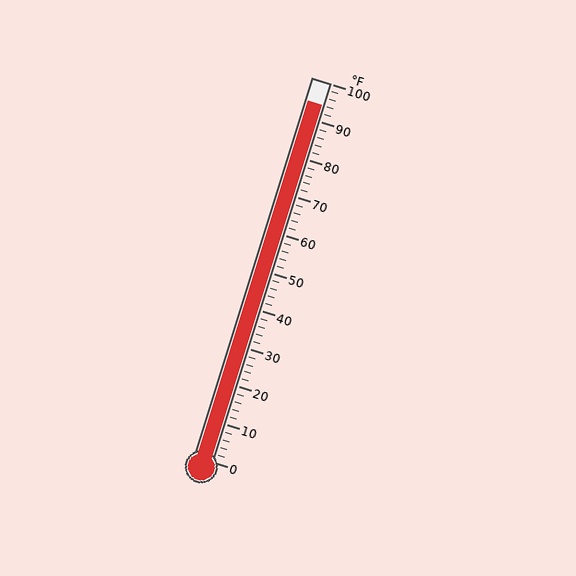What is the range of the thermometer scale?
The thermometer scale ranges from 0°F to 100°F.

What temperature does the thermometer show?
The thermometer shows approximately 94°F.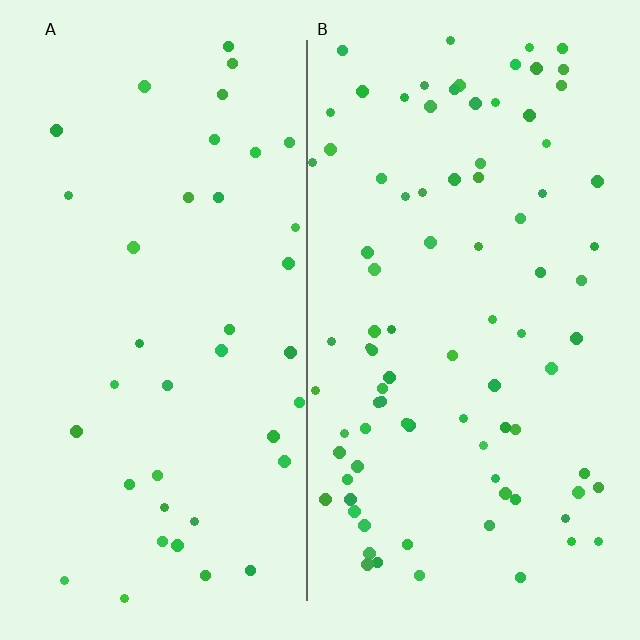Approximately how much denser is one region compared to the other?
Approximately 2.3× — region B over region A.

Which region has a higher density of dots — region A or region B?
B (the right).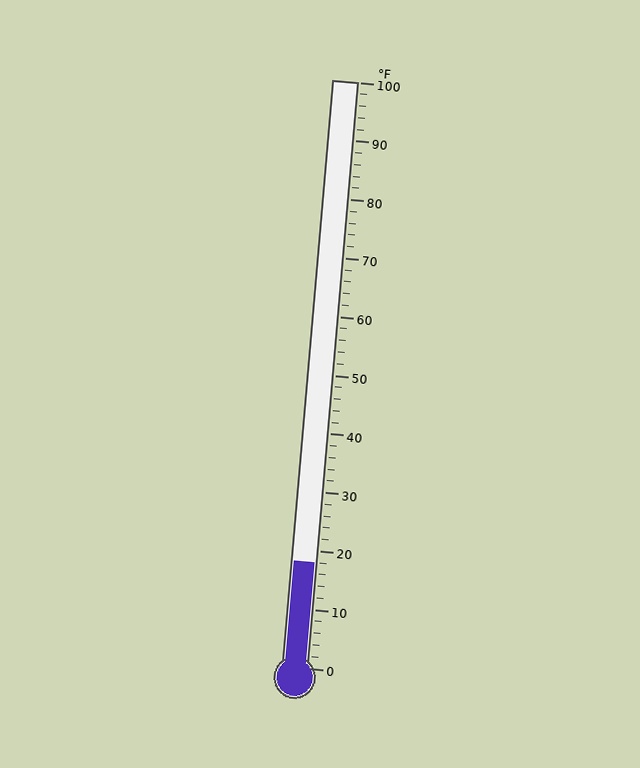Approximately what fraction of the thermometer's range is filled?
The thermometer is filled to approximately 20% of its range.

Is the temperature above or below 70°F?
The temperature is below 70°F.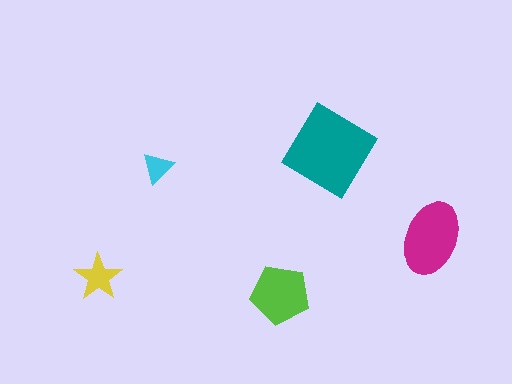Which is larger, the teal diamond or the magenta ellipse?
The teal diamond.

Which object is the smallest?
The cyan triangle.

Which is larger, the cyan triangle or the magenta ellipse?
The magenta ellipse.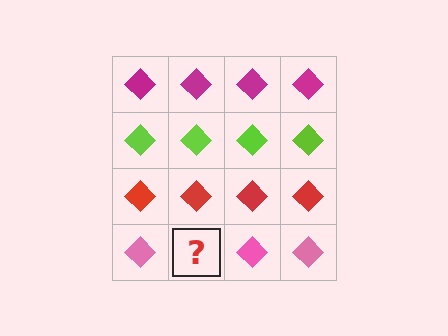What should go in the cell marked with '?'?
The missing cell should contain a pink diamond.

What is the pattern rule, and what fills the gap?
The rule is that each row has a consistent color. The gap should be filled with a pink diamond.